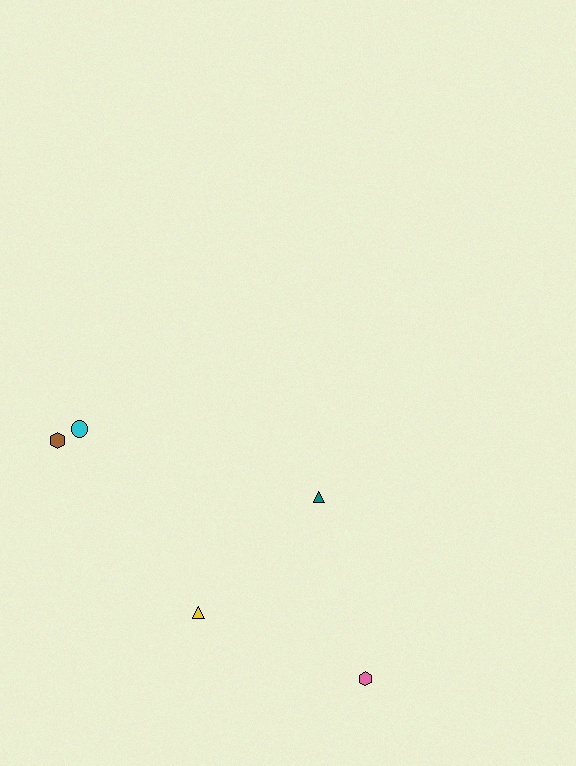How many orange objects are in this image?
There are no orange objects.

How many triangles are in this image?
There are 2 triangles.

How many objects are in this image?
There are 5 objects.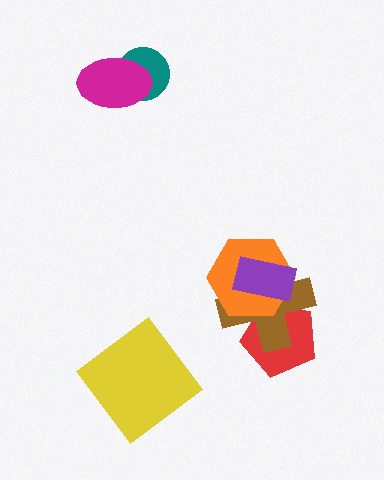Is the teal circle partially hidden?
Yes, it is partially covered by another shape.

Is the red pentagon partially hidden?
Yes, it is partially covered by another shape.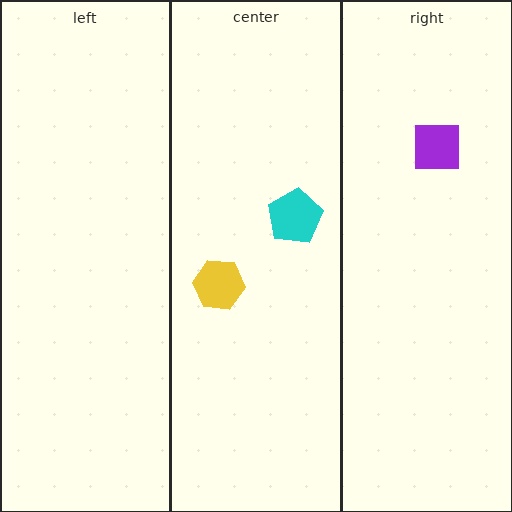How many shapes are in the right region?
1.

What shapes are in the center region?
The yellow hexagon, the cyan pentagon.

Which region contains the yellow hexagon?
The center region.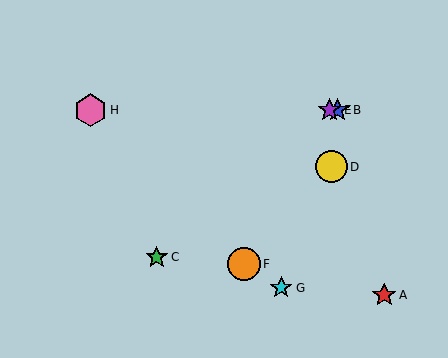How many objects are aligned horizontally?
3 objects (B, E, H) are aligned horizontally.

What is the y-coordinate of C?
Object C is at y≈257.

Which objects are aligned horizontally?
Objects B, E, H are aligned horizontally.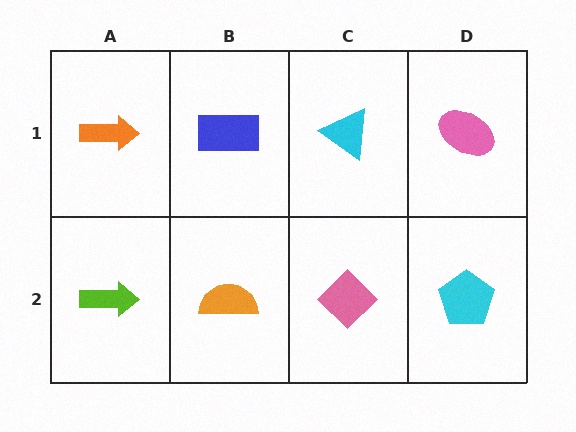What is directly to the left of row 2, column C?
An orange semicircle.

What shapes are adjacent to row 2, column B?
A blue rectangle (row 1, column B), a lime arrow (row 2, column A), a pink diamond (row 2, column C).